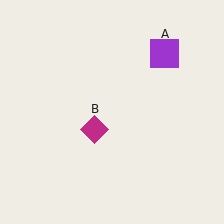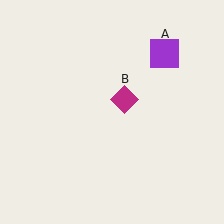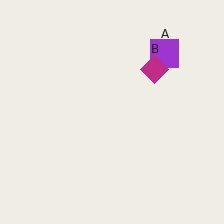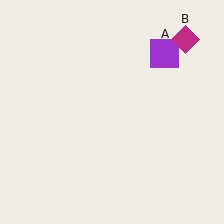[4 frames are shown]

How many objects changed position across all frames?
1 object changed position: magenta diamond (object B).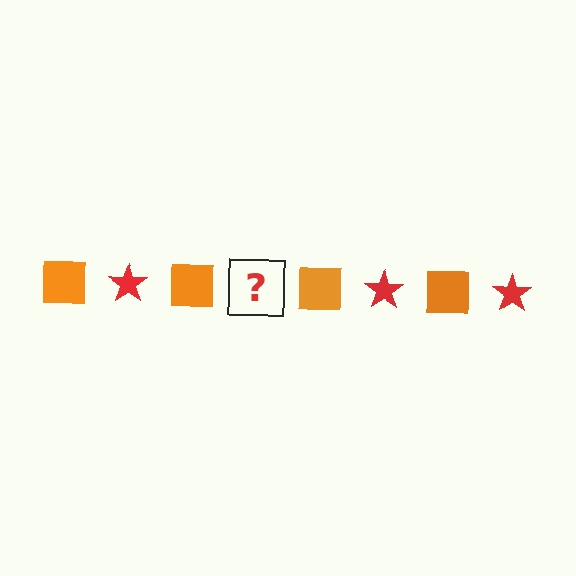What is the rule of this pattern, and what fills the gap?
The rule is that the pattern alternates between orange square and red star. The gap should be filled with a red star.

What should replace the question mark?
The question mark should be replaced with a red star.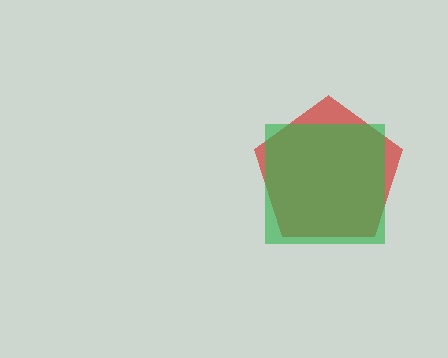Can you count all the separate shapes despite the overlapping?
Yes, there are 2 separate shapes.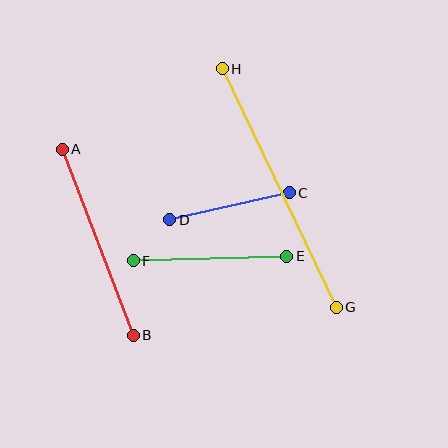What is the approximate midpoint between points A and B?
The midpoint is at approximately (98, 242) pixels.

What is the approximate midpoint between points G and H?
The midpoint is at approximately (279, 188) pixels.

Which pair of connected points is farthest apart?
Points G and H are farthest apart.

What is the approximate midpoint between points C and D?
The midpoint is at approximately (230, 206) pixels.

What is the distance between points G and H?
The distance is approximately 264 pixels.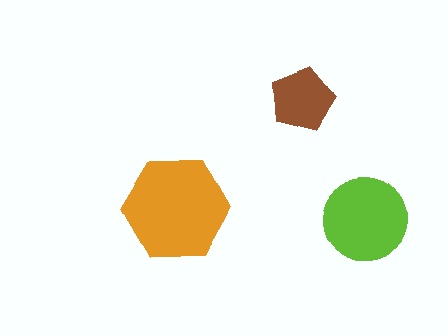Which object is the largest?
The orange hexagon.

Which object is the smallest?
The brown pentagon.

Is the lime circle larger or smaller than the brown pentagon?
Larger.